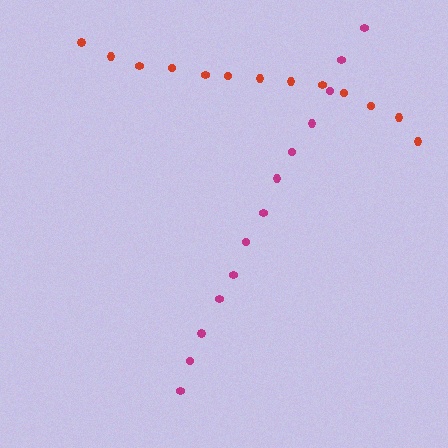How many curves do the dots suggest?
There are 2 distinct paths.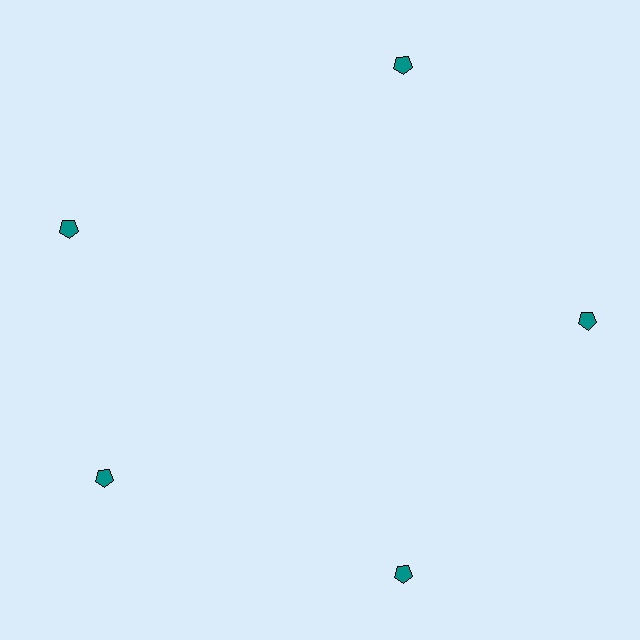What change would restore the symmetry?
The symmetry would be restored by rotating it back into even spacing with its neighbors so that all 5 pentagons sit at equal angles and equal distance from the center.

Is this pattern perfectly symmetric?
No. The 5 teal pentagons are arranged in a ring, but one element near the 10 o'clock position is rotated out of alignment along the ring, breaking the 5-fold rotational symmetry.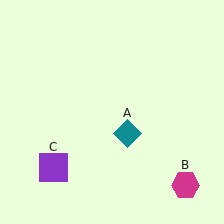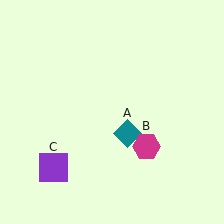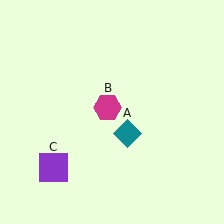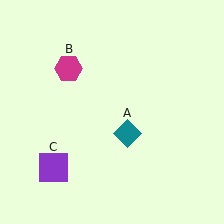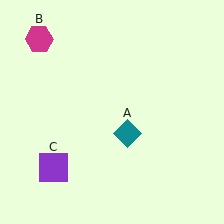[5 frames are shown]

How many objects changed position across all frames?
1 object changed position: magenta hexagon (object B).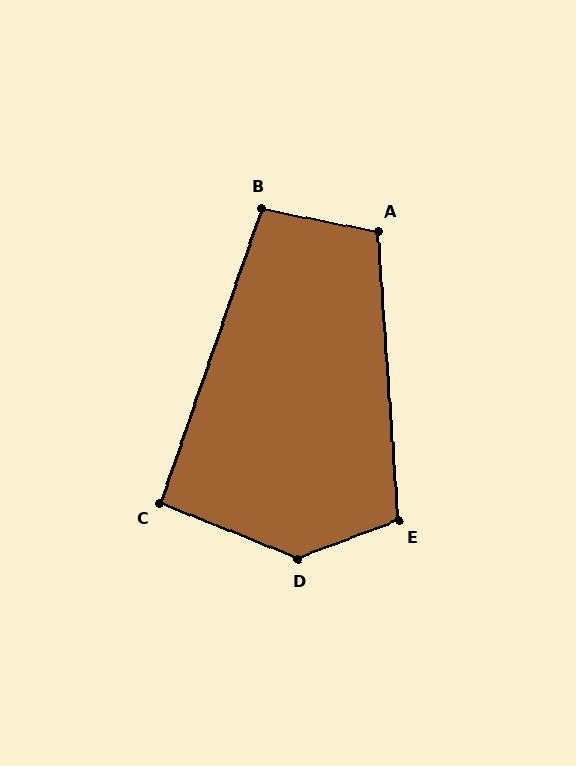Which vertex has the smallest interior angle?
C, at approximately 93 degrees.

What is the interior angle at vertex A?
Approximately 105 degrees (obtuse).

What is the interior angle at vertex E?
Approximately 107 degrees (obtuse).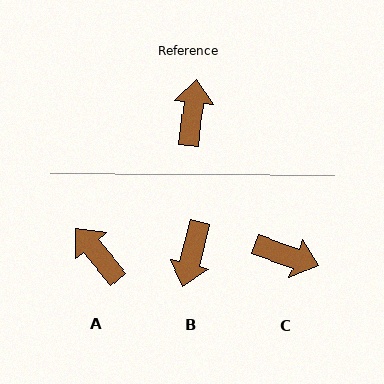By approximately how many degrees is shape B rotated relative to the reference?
Approximately 171 degrees counter-clockwise.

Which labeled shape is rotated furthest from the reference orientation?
B, about 171 degrees away.